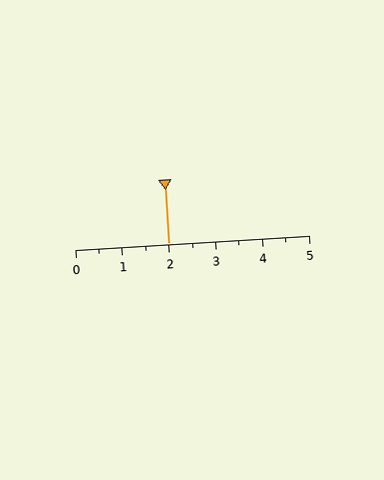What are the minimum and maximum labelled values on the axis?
The axis runs from 0 to 5.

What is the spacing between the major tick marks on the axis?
The major ticks are spaced 1 apart.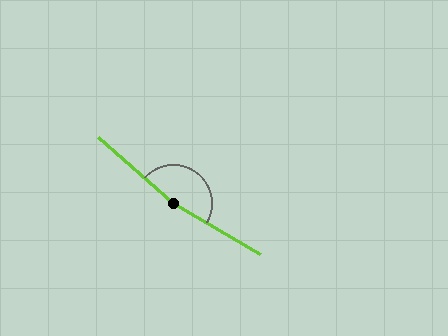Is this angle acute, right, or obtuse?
It is obtuse.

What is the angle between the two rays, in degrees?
Approximately 169 degrees.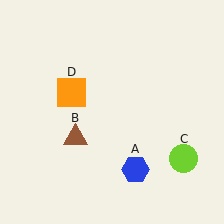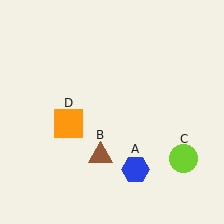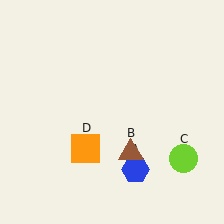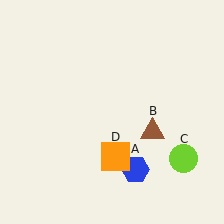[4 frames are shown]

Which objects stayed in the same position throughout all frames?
Blue hexagon (object A) and lime circle (object C) remained stationary.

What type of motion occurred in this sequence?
The brown triangle (object B), orange square (object D) rotated counterclockwise around the center of the scene.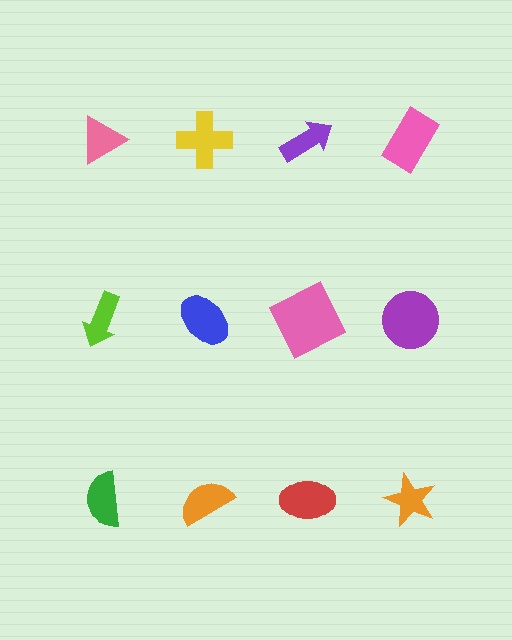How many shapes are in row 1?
4 shapes.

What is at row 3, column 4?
An orange star.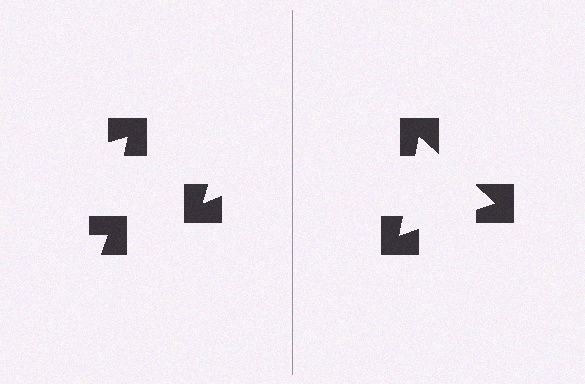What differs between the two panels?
The notched squares are positioned identically on both sides; only the wedge orientations differ. On the right they align to a triangle; on the left they are misaligned.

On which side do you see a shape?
An illusory triangle appears on the right side. On the left side the wedge cuts are rotated, so no coherent shape forms.